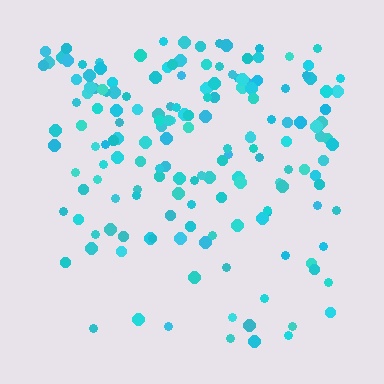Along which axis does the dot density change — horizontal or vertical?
Vertical.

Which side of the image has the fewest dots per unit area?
The bottom.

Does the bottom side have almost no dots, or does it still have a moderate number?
Still a moderate number, just noticeably fewer than the top.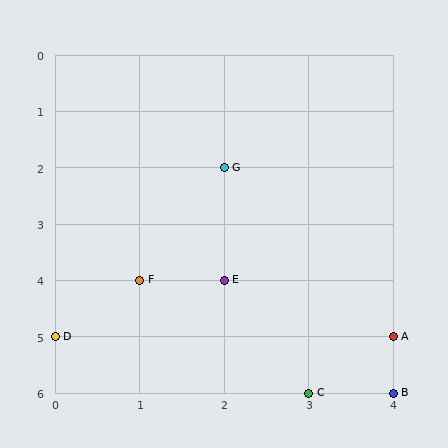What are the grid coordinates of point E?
Point E is at grid coordinates (2, 4).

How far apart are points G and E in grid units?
Points G and E are 2 rows apart.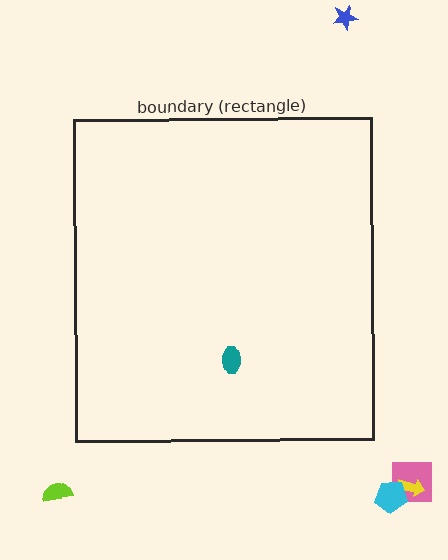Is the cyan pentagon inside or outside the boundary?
Outside.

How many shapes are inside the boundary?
1 inside, 5 outside.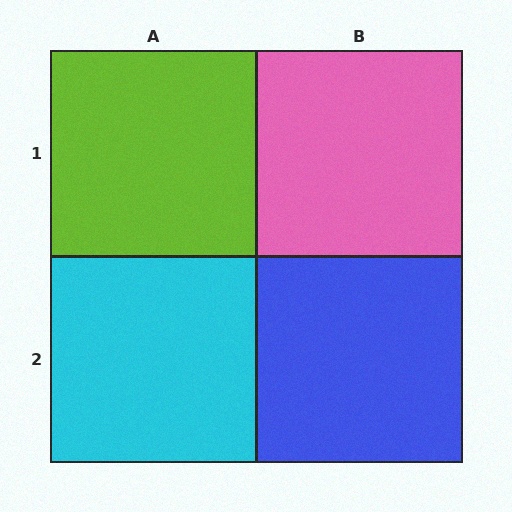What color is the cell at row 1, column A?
Lime.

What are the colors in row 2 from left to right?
Cyan, blue.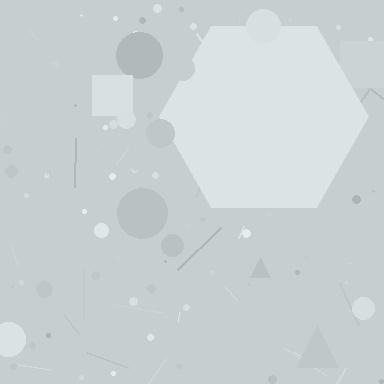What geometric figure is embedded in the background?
A hexagon is embedded in the background.